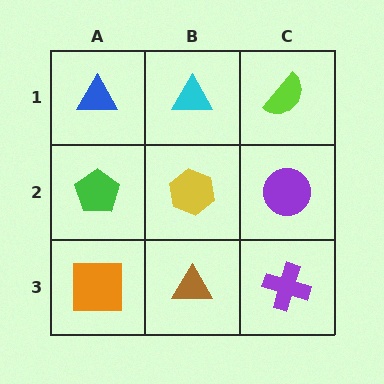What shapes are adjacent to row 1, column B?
A yellow hexagon (row 2, column B), a blue triangle (row 1, column A), a lime semicircle (row 1, column C).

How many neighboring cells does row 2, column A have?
3.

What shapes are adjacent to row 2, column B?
A cyan triangle (row 1, column B), a brown triangle (row 3, column B), a green pentagon (row 2, column A), a purple circle (row 2, column C).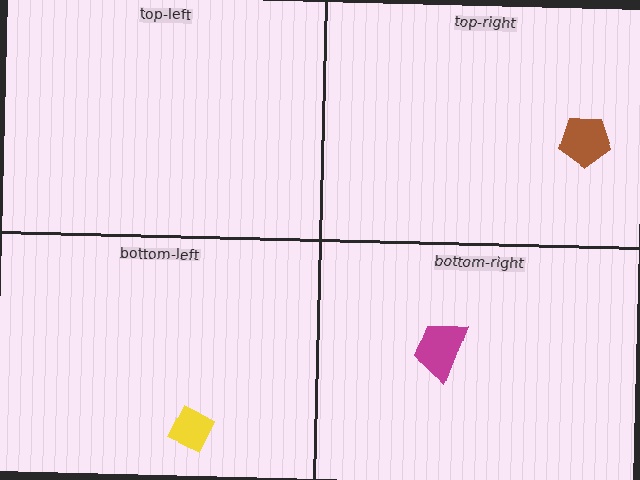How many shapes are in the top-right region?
1.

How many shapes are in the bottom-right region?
1.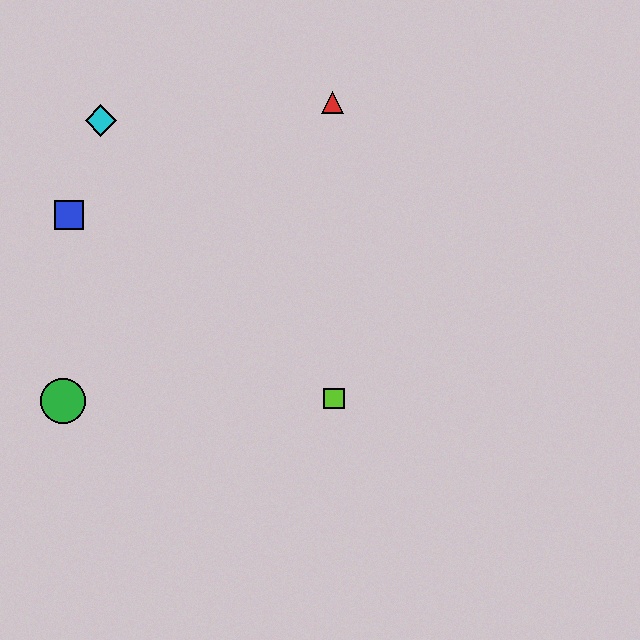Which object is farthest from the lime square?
The cyan diamond is farthest from the lime square.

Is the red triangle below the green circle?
No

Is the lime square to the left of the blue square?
No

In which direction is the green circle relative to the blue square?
The green circle is below the blue square.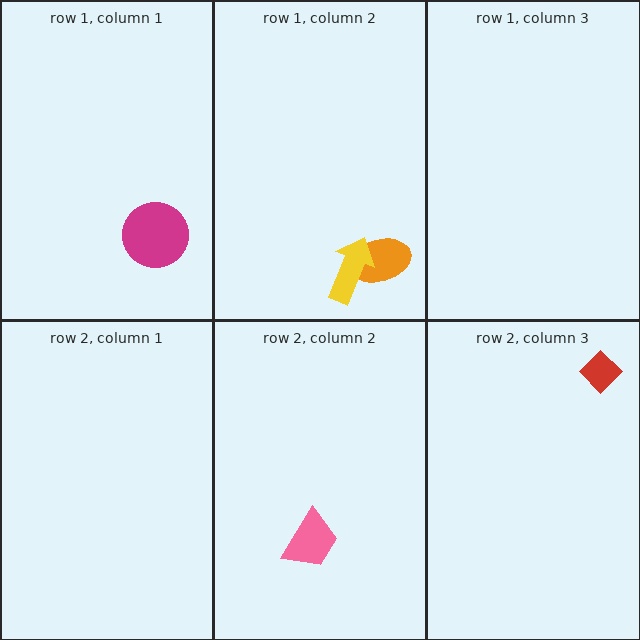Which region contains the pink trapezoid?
The row 2, column 2 region.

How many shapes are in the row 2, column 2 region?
1.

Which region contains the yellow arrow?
The row 1, column 2 region.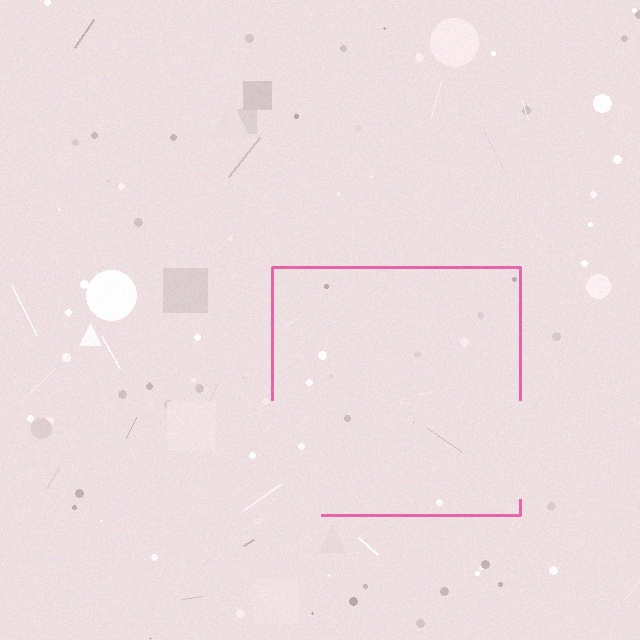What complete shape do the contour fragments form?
The contour fragments form a square.